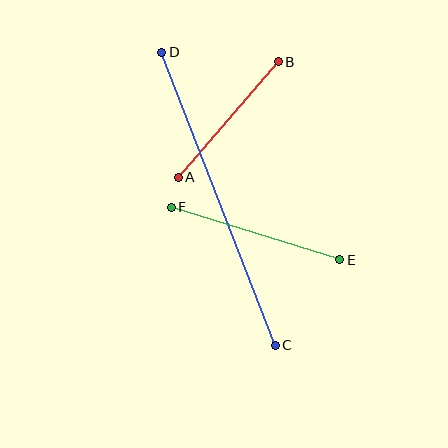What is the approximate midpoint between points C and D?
The midpoint is at approximately (218, 199) pixels.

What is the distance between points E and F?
The distance is approximately 177 pixels.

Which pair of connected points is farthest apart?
Points C and D are farthest apart.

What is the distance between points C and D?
The distance is approximately 314 pixels.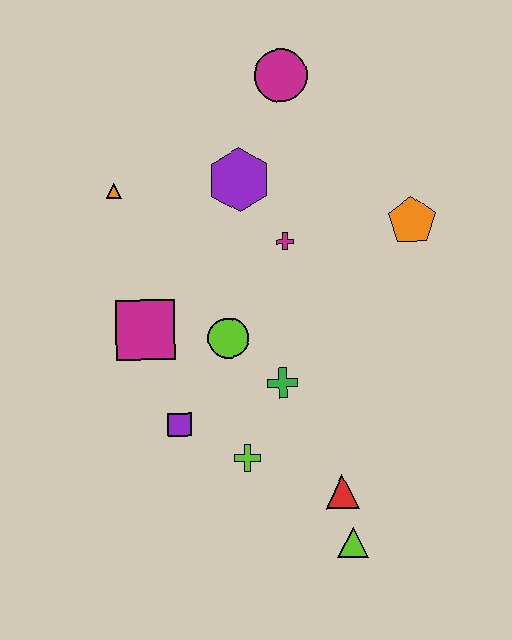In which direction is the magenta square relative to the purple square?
The magenta square is above the purple square.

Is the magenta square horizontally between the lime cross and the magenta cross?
No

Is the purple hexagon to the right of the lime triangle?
No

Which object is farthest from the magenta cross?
The lime triangle is farthest from the magenta cross.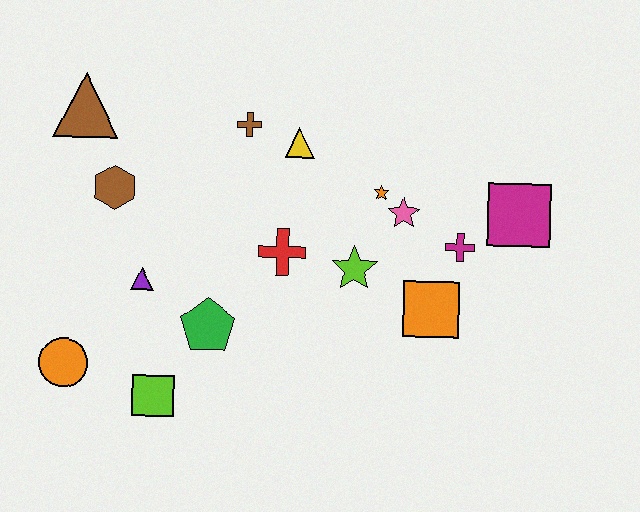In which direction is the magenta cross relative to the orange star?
The magenta cross is to the right of the orange star.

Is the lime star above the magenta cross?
No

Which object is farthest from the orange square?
The brown triangle is farthest from the orange square.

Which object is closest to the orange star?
The pink star is closest to the orange star.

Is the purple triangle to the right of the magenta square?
No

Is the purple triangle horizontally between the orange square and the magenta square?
No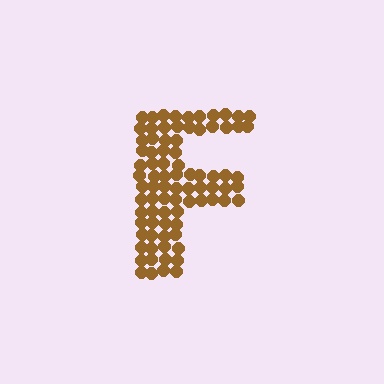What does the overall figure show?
The overall figure shows the letter F.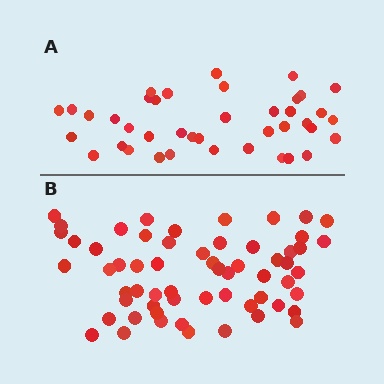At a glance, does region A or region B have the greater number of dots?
Region B (the bottom region) has more dots.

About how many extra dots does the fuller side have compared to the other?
Region B has approximately 20 more dots than region A.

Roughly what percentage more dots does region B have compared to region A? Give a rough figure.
About 50% more.